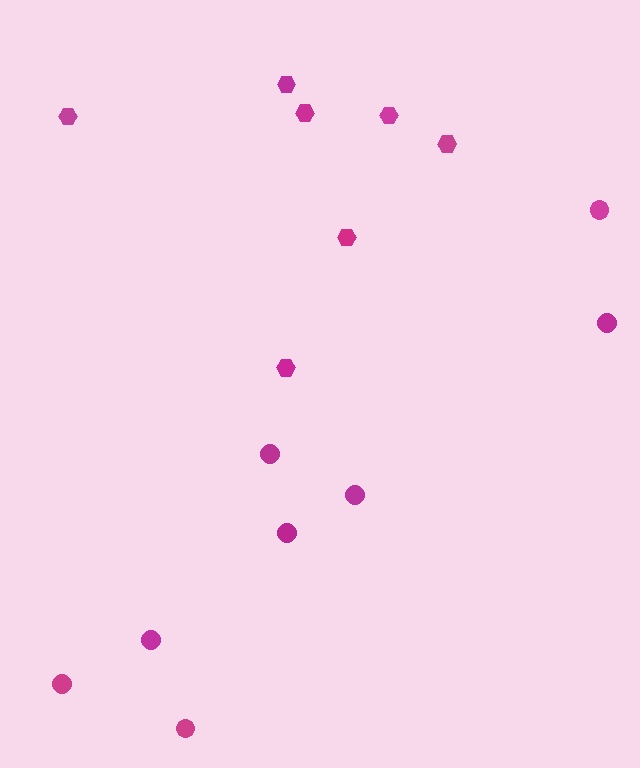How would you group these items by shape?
There are 2 groups: one group of circles (8) and one group of hexagons (7).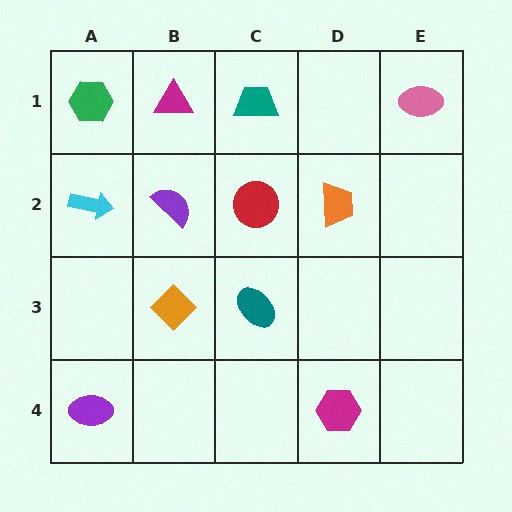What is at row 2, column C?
A red circle.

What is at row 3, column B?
An orange diamond.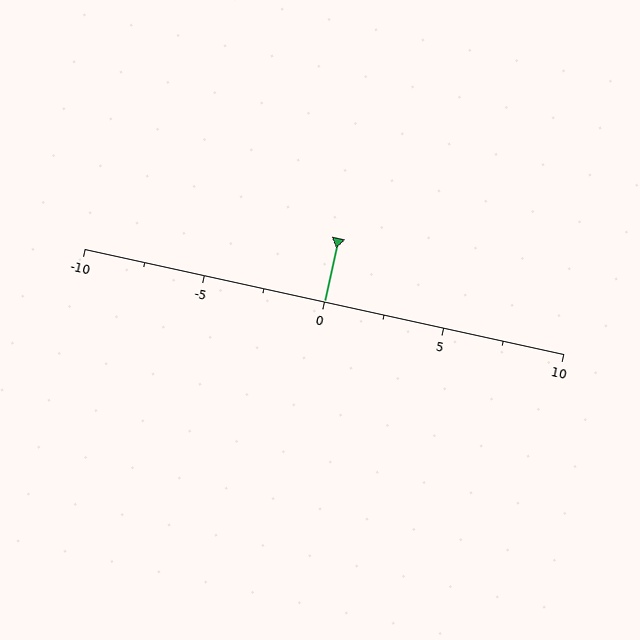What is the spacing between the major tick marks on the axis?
The major ticks are spaced 5 apart.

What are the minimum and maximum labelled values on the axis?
The axis runs from -10 to 10.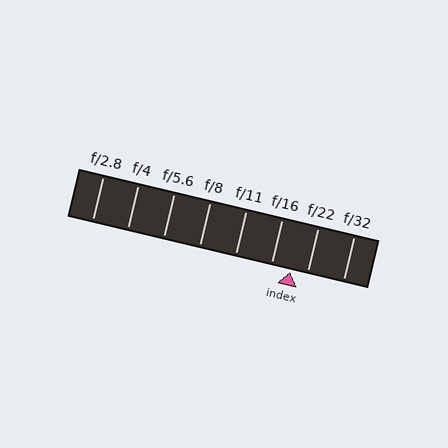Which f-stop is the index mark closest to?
The index mark is closest to f/22.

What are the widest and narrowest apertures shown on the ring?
The widest aperture shown is f/2.8 and the narrowest is f/32.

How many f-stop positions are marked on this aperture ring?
There are 8 f-stop positions marked.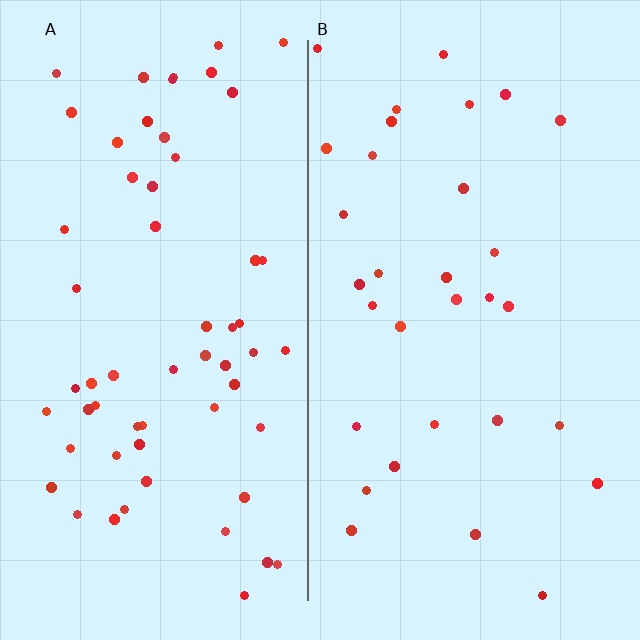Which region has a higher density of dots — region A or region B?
A (the left).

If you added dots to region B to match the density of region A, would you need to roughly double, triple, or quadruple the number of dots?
Approximately double.